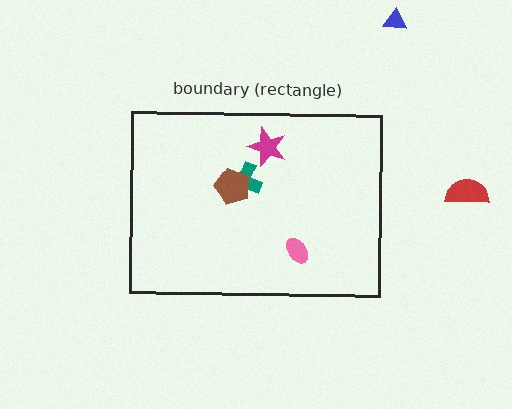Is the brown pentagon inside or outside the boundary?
Inside.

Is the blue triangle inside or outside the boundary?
Outside.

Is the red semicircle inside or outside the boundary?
Outside.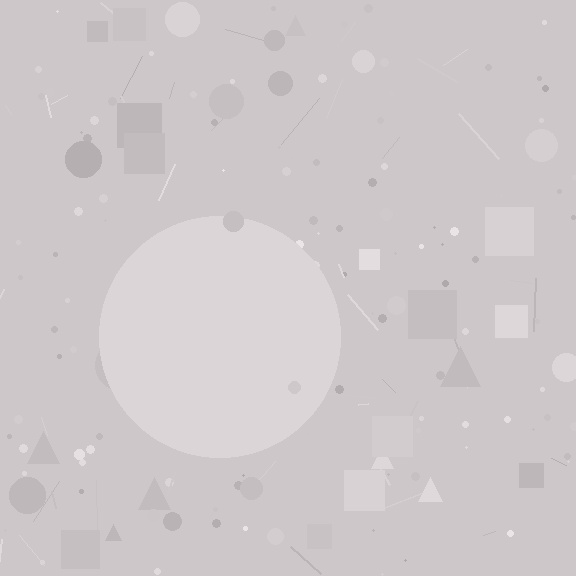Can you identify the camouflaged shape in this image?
The camouflaged shape is a circle.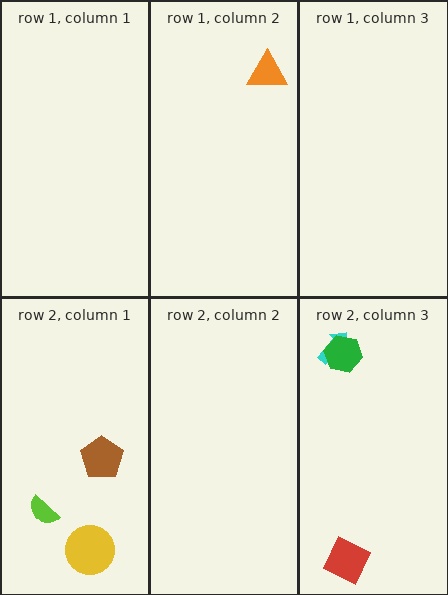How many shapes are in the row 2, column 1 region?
3.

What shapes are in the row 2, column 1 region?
The yellow circle, the brown pentagon, the lime semicircle.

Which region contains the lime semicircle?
The row 2, column 1 region.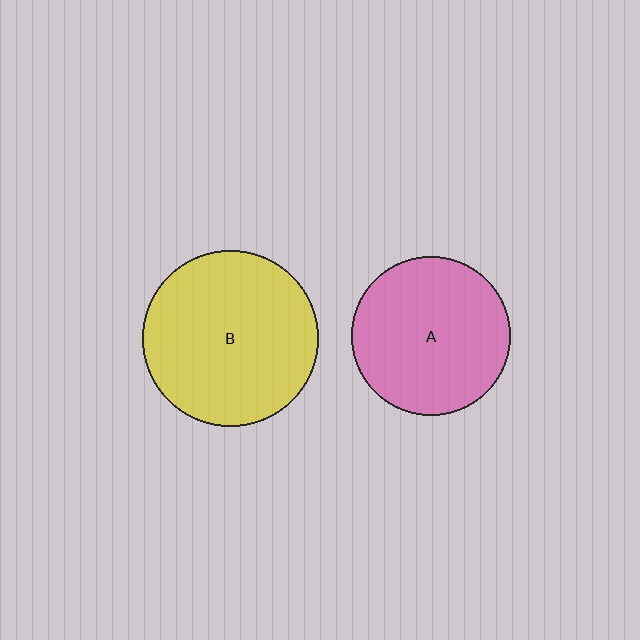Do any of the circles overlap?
No, none of the circles overlap.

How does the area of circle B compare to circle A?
Approximately 1.2 times.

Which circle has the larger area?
Circle B (yellow).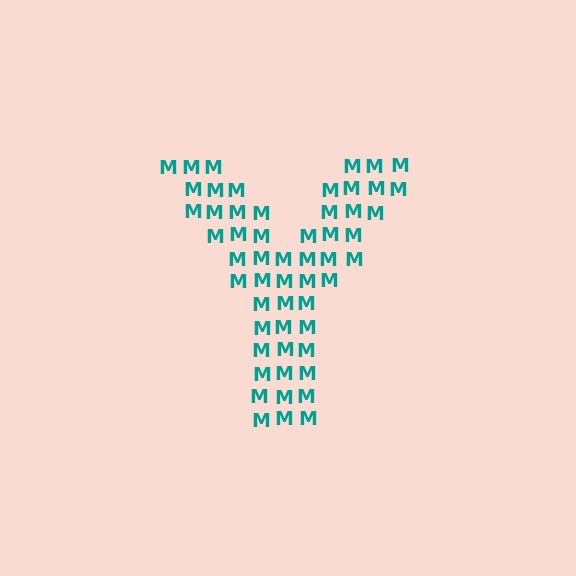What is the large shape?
The large shape is the letter Y.